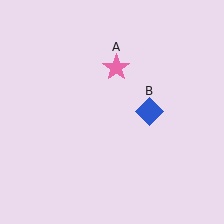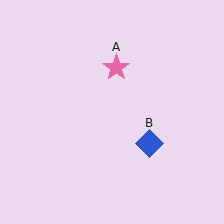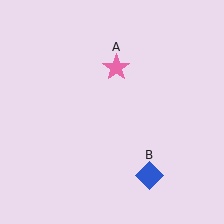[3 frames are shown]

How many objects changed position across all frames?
1 object changed position: blue diamond (object B).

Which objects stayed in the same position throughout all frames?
Pink star (object A) remained stationary.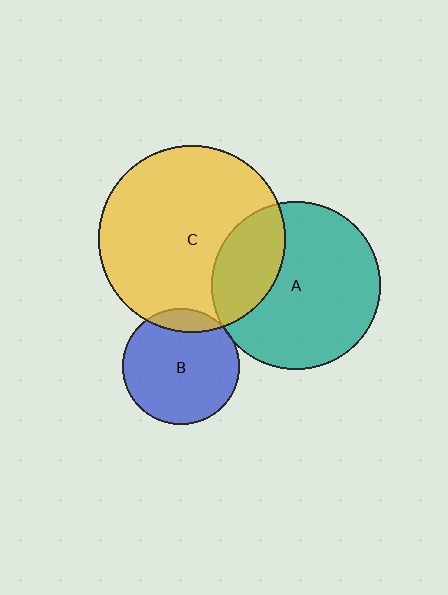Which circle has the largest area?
Circle C (yellow).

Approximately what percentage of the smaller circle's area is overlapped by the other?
Approximately 25%.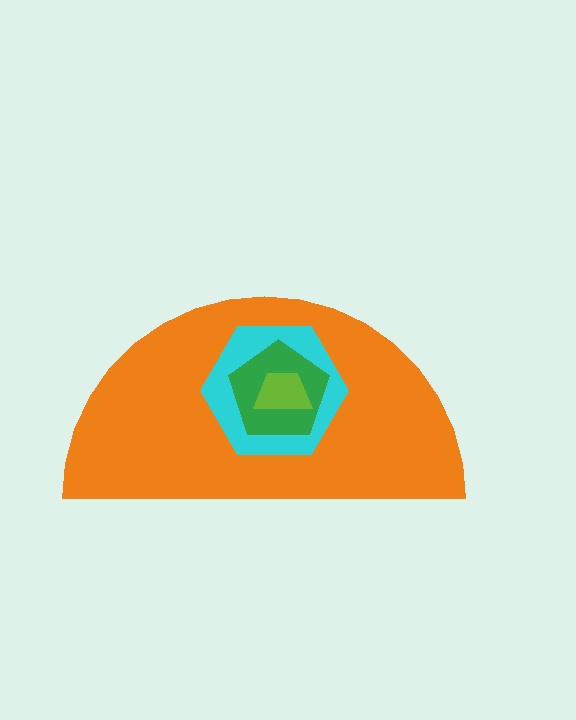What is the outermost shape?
The orange semicircle.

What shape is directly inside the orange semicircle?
The cyan hexagon.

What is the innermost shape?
The lime trapezoid.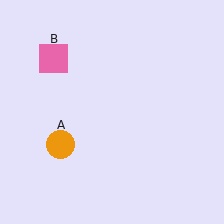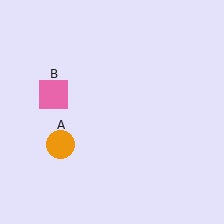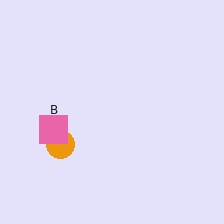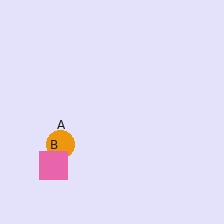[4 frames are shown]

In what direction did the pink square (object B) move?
The pink square (object B) moved down.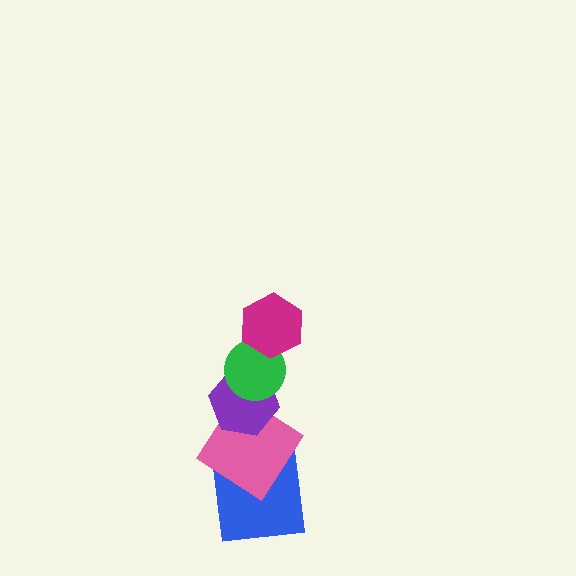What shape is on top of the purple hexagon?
The green circle is on top of the purple hexagon.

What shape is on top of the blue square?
The pink diamond is on top of the blue square.